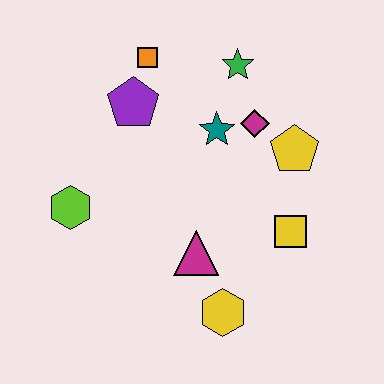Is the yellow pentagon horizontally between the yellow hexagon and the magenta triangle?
No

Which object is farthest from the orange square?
The yellow hexagon is farthest from the orange square.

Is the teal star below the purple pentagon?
Yes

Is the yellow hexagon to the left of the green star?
Yes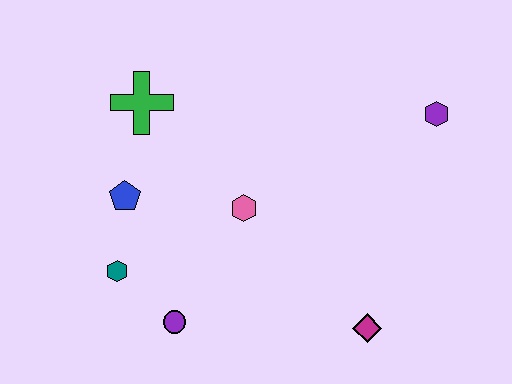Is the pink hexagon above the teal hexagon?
Yes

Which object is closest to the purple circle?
The teal hexagon is closest to the purple circle.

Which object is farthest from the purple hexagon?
The teal hexagon is farthest from the purple hexagon.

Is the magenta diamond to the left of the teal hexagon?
No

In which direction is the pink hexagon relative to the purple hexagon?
The pink hexagon is to the left of the purple hexagon.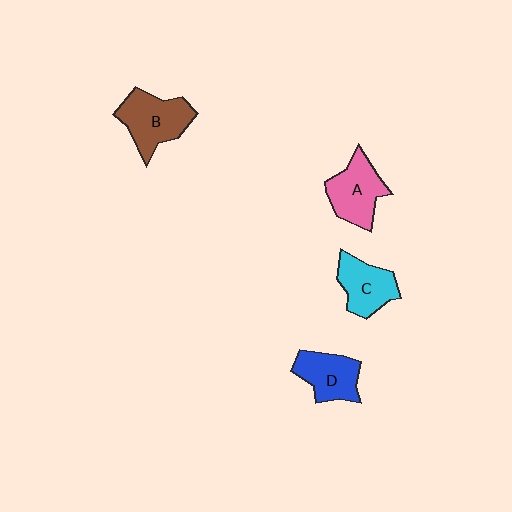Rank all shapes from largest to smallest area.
From largest to smallest: B (brown), A (pink), D (blue), C (cyan).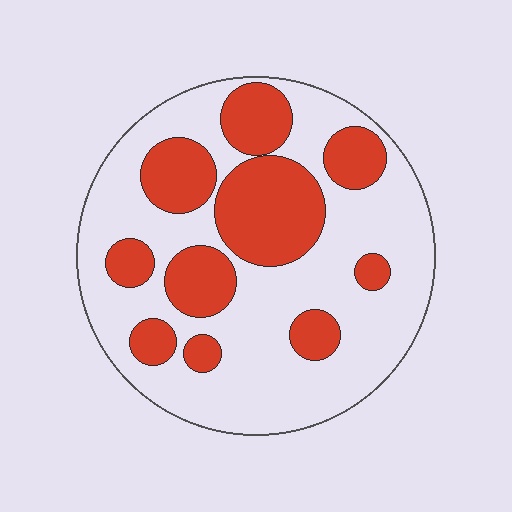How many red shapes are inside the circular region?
10.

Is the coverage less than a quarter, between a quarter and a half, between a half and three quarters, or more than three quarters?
Between a quarter and a half.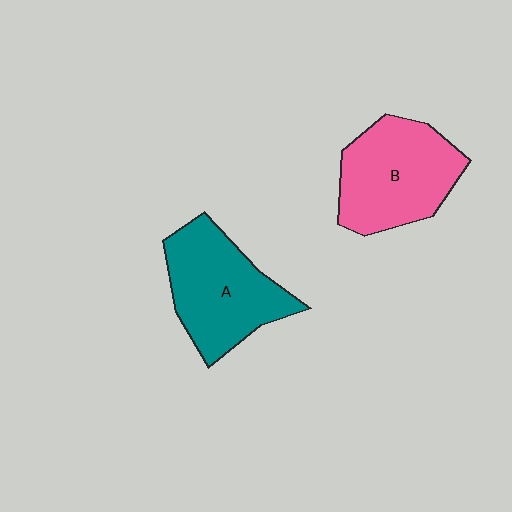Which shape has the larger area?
Shape A (teal).